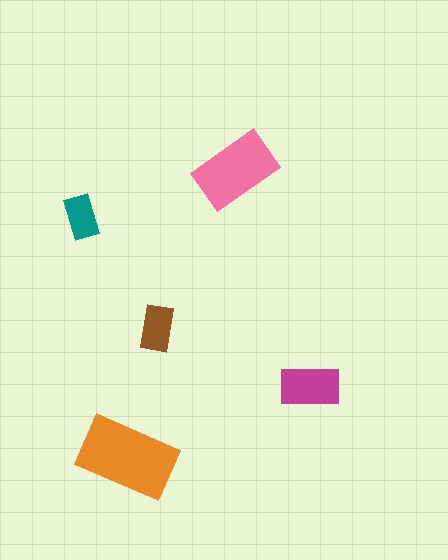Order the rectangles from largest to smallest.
the orange one, the pink one, the magenta one, the brown one, the teal one.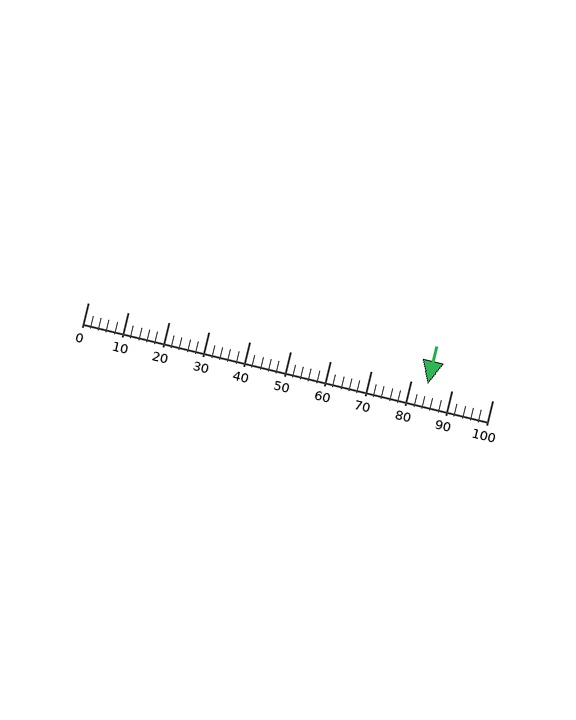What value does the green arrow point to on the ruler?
The green arrow points to approximately 84.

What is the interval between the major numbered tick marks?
The major tick marks are spaced 10 units apart.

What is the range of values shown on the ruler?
The ruler shows values from 0 to 100.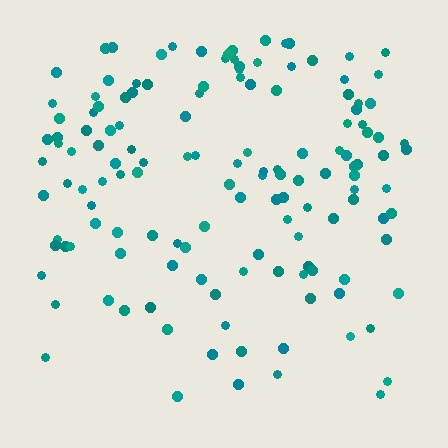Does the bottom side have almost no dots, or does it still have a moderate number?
Still a moderate number, just noticeably fewer than the top.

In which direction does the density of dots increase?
From bottom to top, with the top side densest.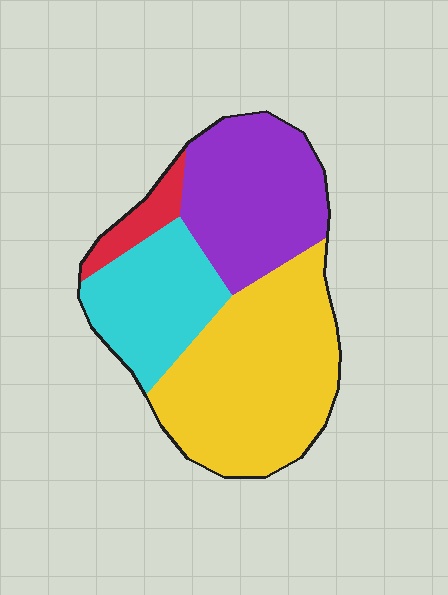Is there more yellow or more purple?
Yellow.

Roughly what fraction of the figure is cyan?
Cyan covers 22% of the figure.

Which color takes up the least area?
Red, at roughly 5%.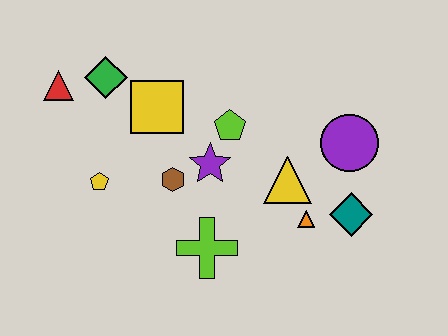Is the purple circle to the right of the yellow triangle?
Yes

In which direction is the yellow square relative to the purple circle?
The yellow square is to the left of the purple circle.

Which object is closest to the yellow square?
The green diamond is closest to the yellow square.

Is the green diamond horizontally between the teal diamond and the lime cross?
No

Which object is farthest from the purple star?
The red triangle is farthest from the purple star.